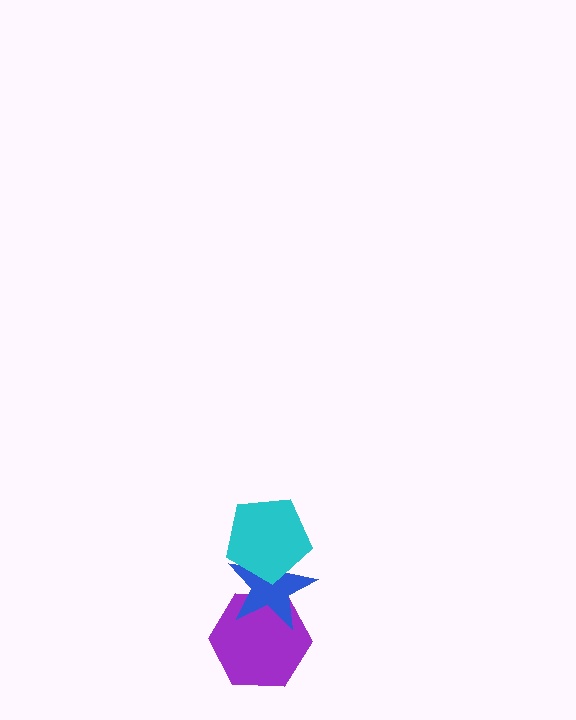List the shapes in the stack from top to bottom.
From top to bottom: the cyan pentagon, the blue star, the purple hexagon.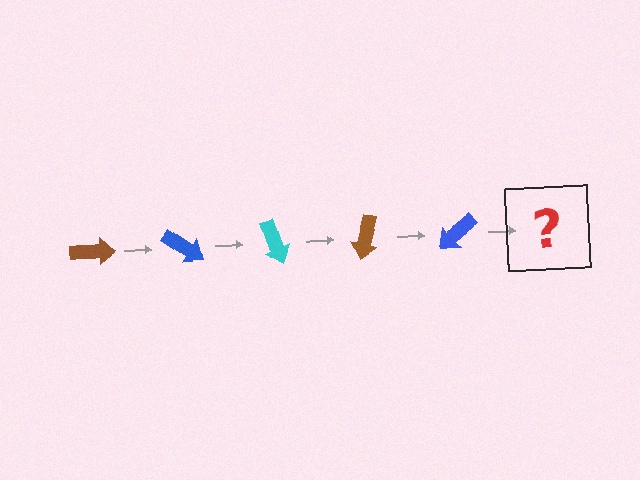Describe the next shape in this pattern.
It should be a cyan arrow, rotated 175 degrees from the start.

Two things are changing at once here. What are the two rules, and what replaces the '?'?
The two rules are that it rotates 35 degrees each step and the color cycles through brown, blue, and cyan. The '?' should be a cyan arrow, rotated 175 degrees from the start.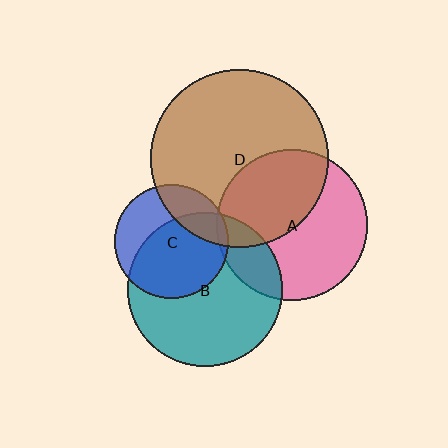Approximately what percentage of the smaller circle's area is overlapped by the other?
Approximately 10%.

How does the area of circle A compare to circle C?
Approximately 1.7 times.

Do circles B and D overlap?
Yes.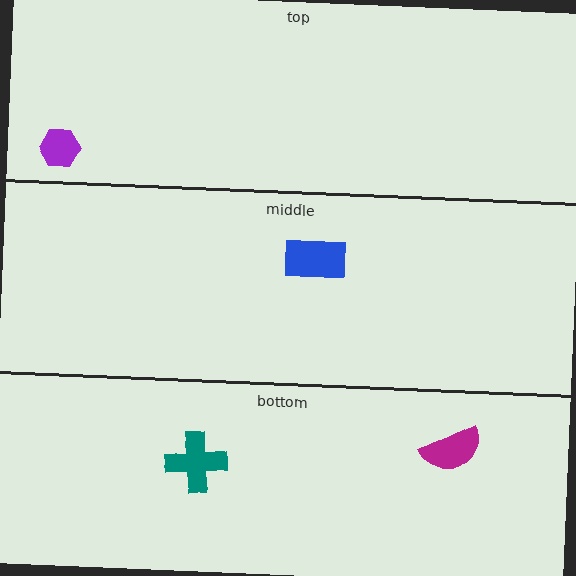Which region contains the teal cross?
The bottom region.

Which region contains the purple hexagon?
The top region.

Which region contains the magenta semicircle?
The bottom region.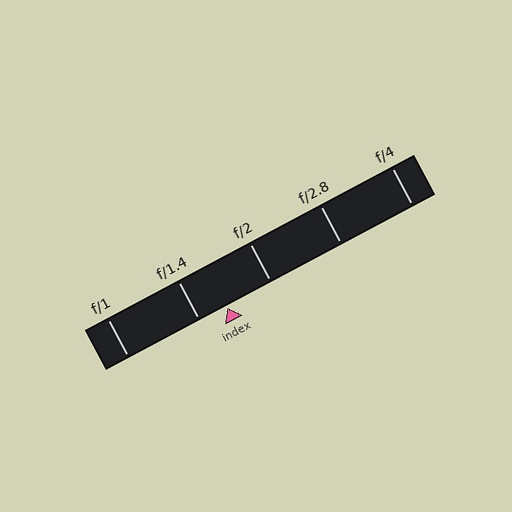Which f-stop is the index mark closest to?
The index mark is closest to f/1.4.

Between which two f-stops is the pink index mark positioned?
The index mark is between f/1.4 and f/2.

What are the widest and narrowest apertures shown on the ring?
The widest aperture shown is f/1 and the narrowest is f/4.